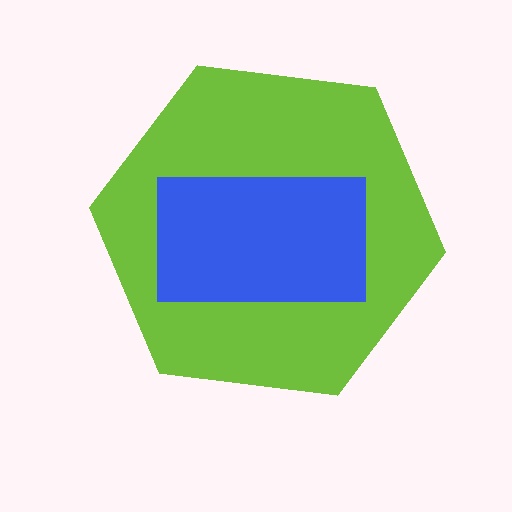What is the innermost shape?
The blue rectangle.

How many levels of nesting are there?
2.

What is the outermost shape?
The lime hexagon.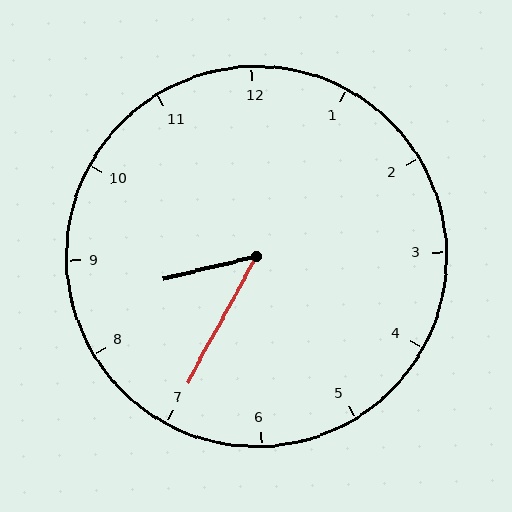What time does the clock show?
8:35.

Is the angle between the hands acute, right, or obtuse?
It is acute.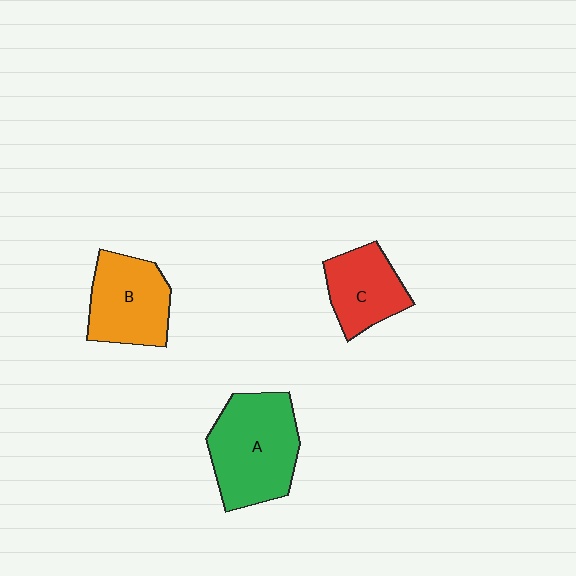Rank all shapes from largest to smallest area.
From largest to smallest: A (green), B (orange), C (red).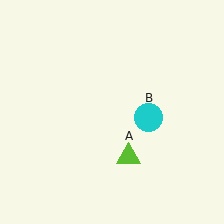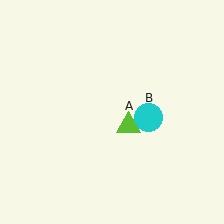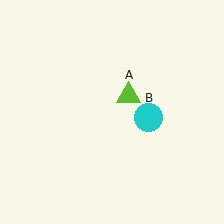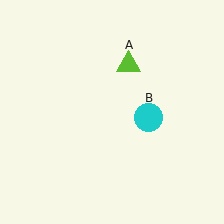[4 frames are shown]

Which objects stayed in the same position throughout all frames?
Cyan circle (object B) remained stationary.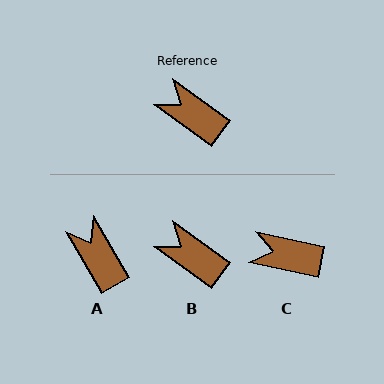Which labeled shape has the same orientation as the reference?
B.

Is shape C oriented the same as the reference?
No, it is off by about 24 degrees.